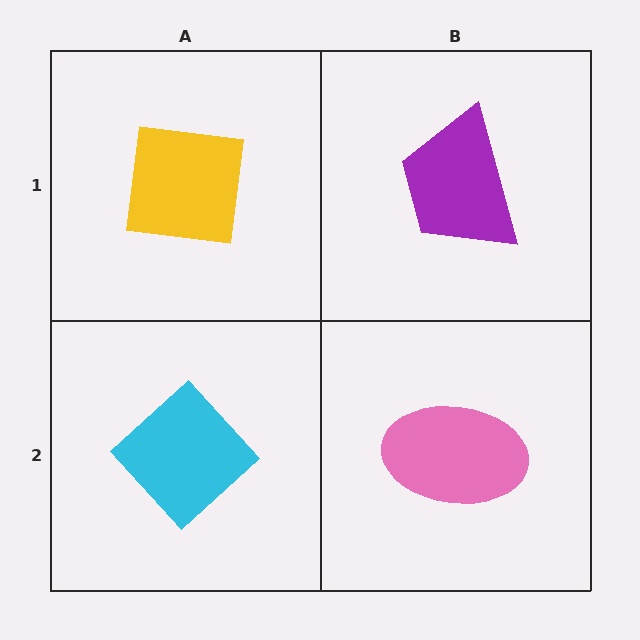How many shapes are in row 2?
2 shapes.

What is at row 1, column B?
A purple trapezoid.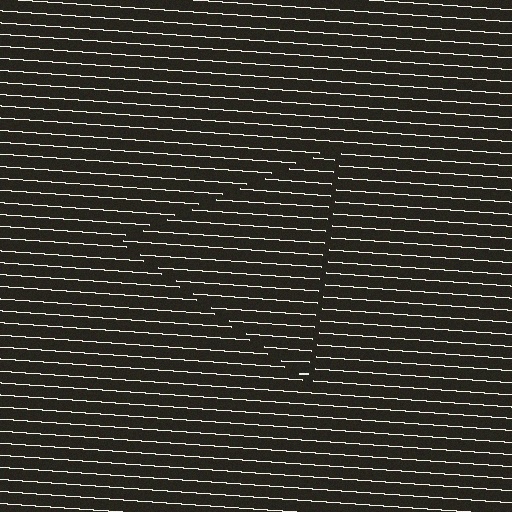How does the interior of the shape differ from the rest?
The interior of the shape contains the same grating, shifted by half a period — the contour is defined by the phase discontinuity where line-ends from the inner and outer gratings abut.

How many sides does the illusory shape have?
3 sides — the line-ends trace a triangle.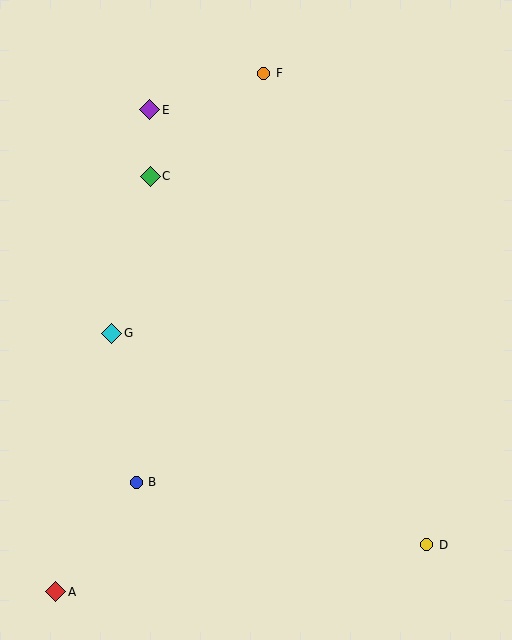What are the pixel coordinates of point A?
Point A is at (56, 592).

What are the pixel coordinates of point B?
Point B is at (136, 482).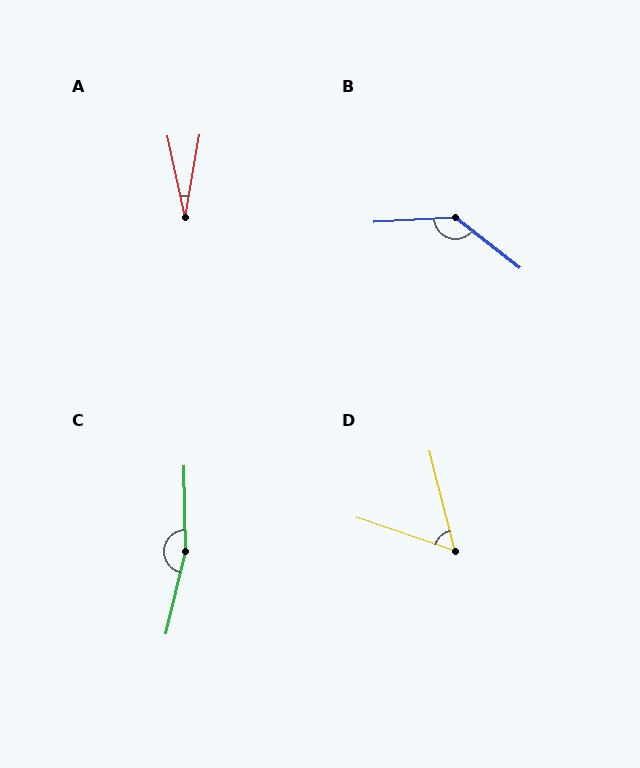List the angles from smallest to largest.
A (22°), D (57°), B (139°), C (166°).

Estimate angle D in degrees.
Approximately 57 degrees.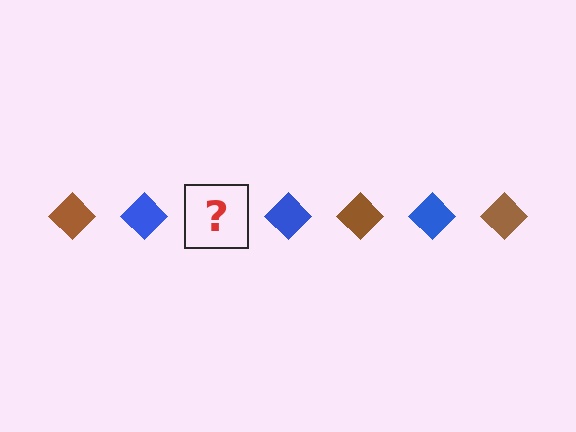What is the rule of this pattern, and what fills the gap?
The rule is that the pattern cycles through brown, blue diamonds. The gap should be filled with a brown diamond.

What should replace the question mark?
The question mark should be replaced with a brown diamond.